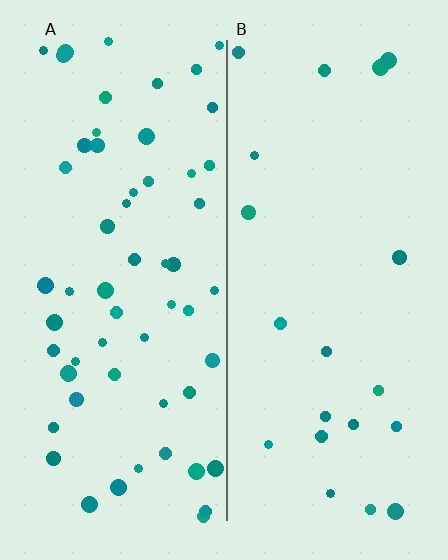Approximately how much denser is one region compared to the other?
Approximately 2.9× — region A over region B.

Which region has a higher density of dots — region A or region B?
A (the left).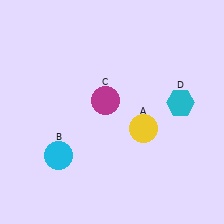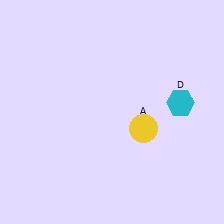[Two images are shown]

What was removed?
The magenta circle (C), the cyan circle (B) were removed in Image 2.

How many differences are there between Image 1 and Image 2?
There are 2 differences between the two images.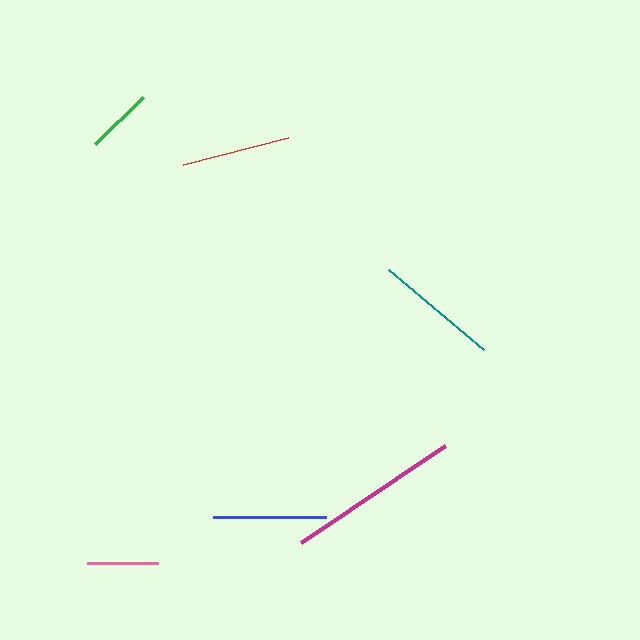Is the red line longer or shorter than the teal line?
The teal line is longer than the red line.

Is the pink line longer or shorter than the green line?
The pink line is longer than the green line.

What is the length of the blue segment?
The blue segment is approximately 113 pixels long.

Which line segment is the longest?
The magenta line is the longest at approximately 174 pixels.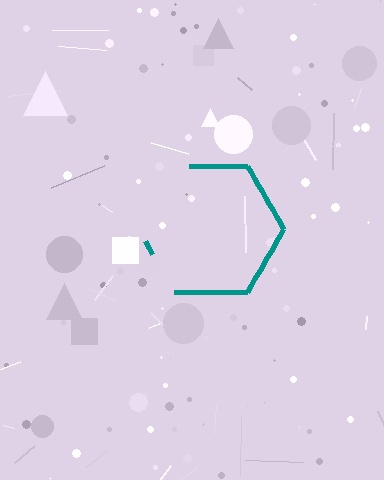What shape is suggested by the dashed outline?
The dashed outline suggests a hexagon.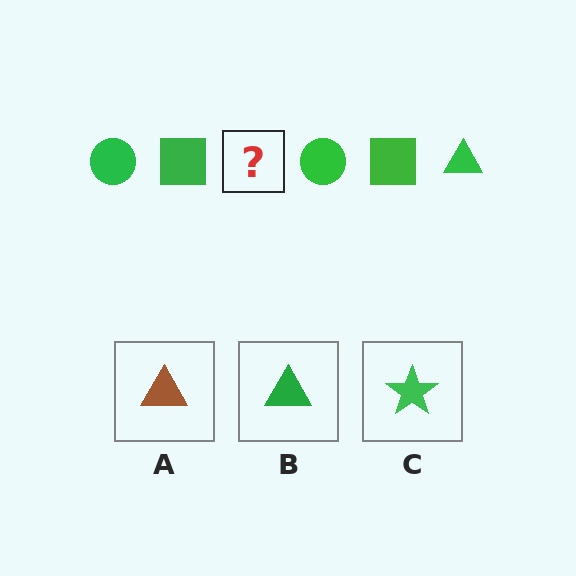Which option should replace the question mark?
Option B.